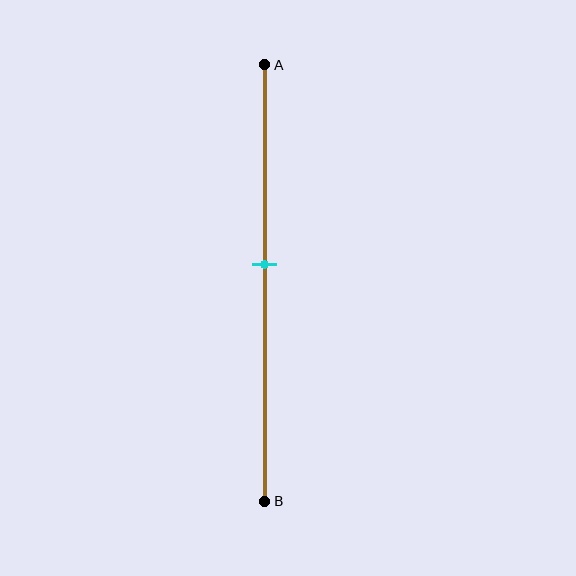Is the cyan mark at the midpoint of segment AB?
No, the mark is at about 45% from A, not at the 50% midpoint.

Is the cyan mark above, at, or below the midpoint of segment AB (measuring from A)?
The cyan mark is above the midpoint of segment AB.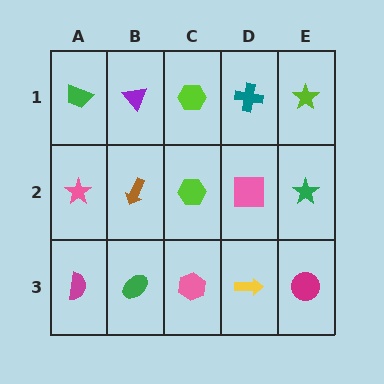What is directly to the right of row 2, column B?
A lime hexagon.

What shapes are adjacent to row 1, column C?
A lime hexagon (row 2, column C), a purple triangle (row 1, column B), a teal cross (row 1, column D).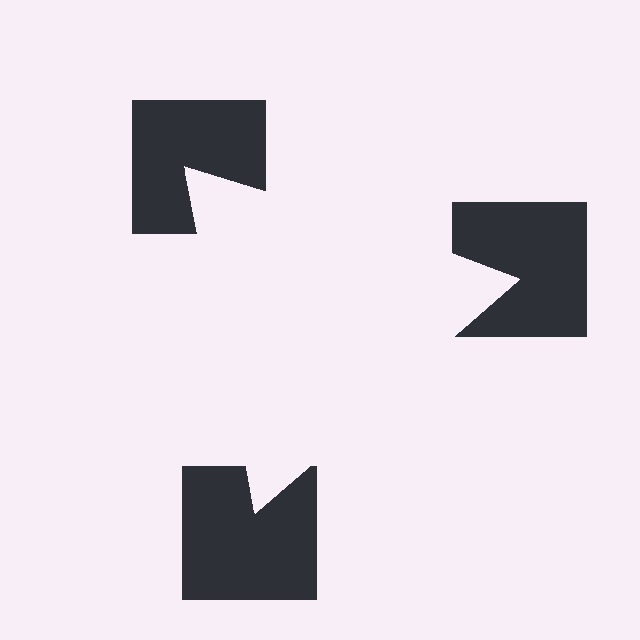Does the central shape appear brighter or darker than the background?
It typically appears slightly brighter than the background, even though no actual brightness change is drawn.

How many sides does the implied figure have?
3 sides.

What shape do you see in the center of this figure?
An illusory triangle — its edges are inferred from the aligned wedge cuts in the notched squares, not physically drawn.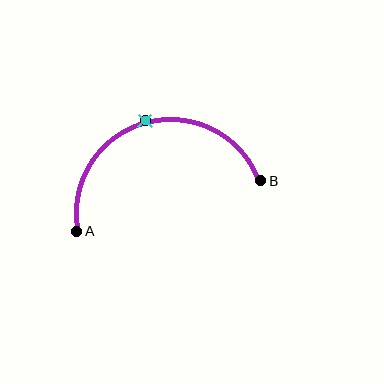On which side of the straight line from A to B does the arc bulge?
The arc bulges above the straight line connecting A and B.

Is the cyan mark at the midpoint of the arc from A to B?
Yes. The cyan mark lies on the arc at equal arc-length from both A and B — it is the arc midpoint.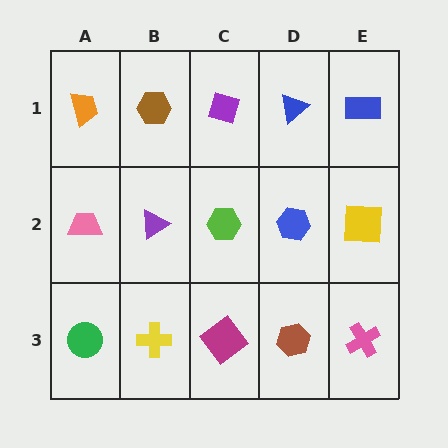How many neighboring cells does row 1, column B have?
3.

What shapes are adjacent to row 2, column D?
A blue triangle (row 1, column D), a brown hexagon (row 3, column D), a lime hexagon (row 2, column C), a yellow square (row 2, column E).